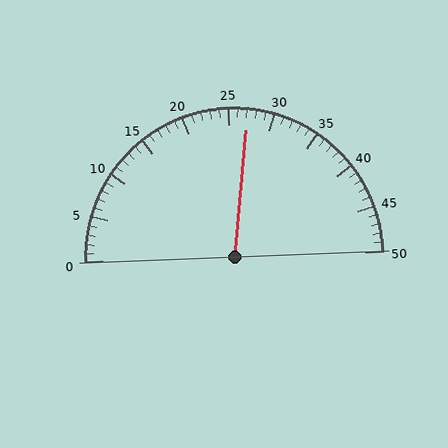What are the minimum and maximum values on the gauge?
The gauge ranges from 0 to 50.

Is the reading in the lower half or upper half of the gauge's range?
The reading is in the upper half of the range (0 to 50).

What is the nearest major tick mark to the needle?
The nearest major tick mark is 25.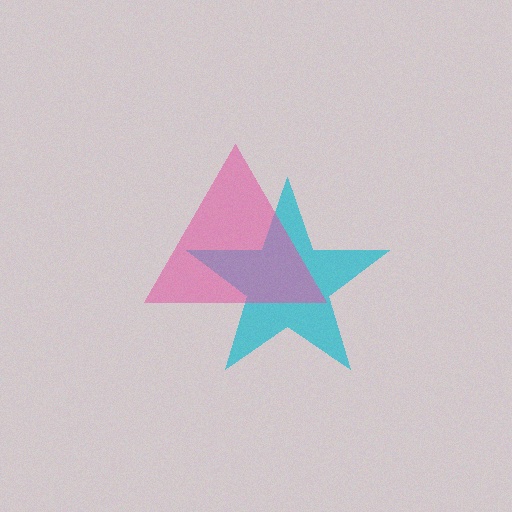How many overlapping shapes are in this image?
There are 2 overlapping shapes in the image.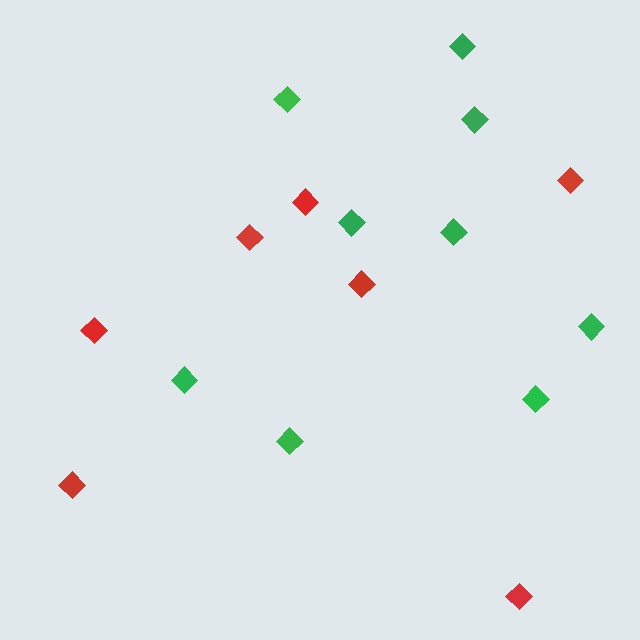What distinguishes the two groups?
There are 2 groups: one group of green diamonds (9) and one group of red diamonds (7).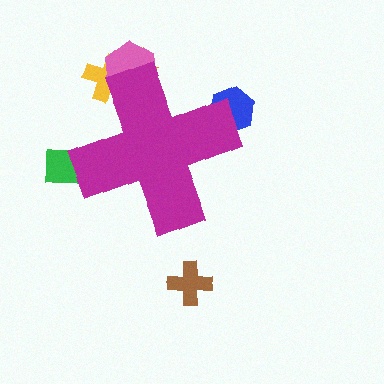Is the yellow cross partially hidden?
Yes, the yellow cross is partially hidden behind the magenta cross.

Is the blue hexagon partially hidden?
Yes, the blue hexagon is partially hidden behind the magenta cross.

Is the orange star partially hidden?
Yes, the orange star is partially hidden behind the magenta cross.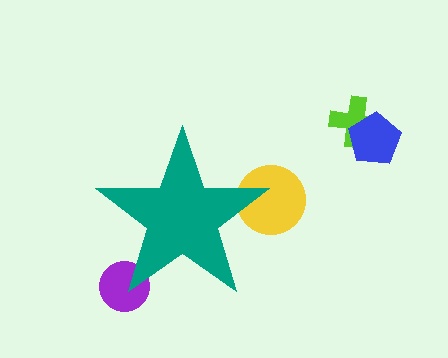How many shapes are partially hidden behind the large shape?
2 shapes are partially hidden.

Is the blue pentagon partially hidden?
No, the blue pentagon is fully visible.